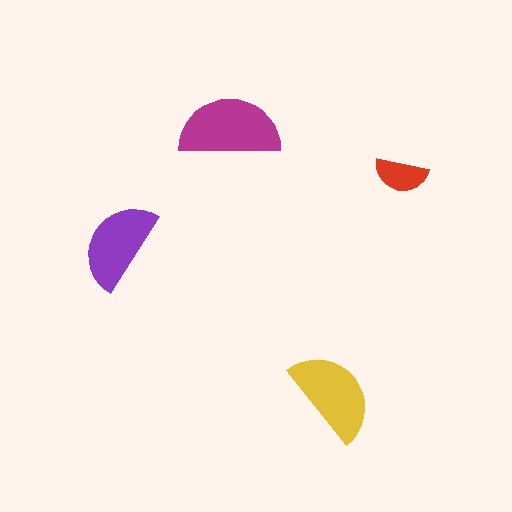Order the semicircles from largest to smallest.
the magenta one, the yellow one, the purple one, the red one.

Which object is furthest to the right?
The red semicircle is rightmost.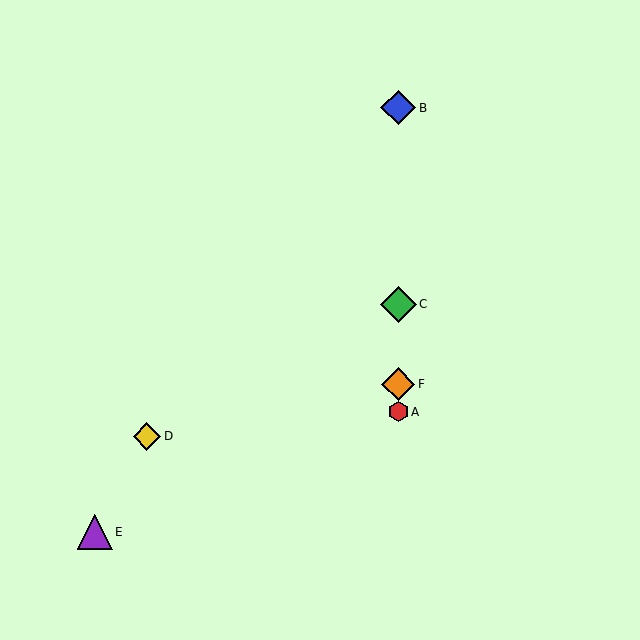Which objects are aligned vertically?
Objects A, B, C, F are aligned vertically.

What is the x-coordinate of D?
Object D is at x≈147.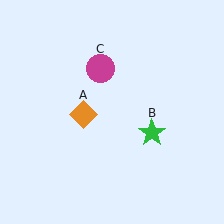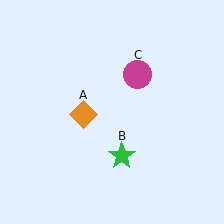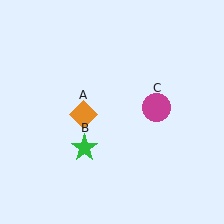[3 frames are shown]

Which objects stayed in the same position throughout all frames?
Orange diamond (object A) remained stationary.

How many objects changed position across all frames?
2 objects changed position: green star (object B), magenta circle (object C).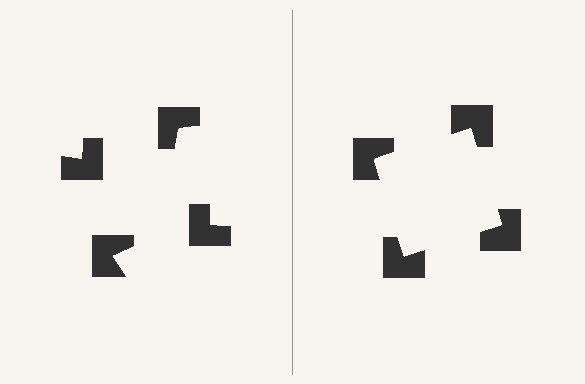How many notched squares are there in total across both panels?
8 — 4 on each side.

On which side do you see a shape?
An illusory square appears on the right side. On the left side the wedge cuts are rotated, so no coherent shape forms.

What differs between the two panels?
The notched squares are positioned identically on both sides; only the wedge orientations differ. On the right they align to a square; on the left they are misaligned.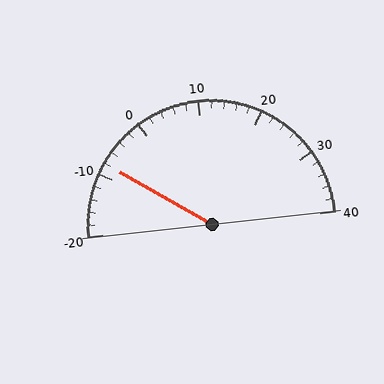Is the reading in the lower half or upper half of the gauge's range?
The reading is in the lower half of the range (-20 to 40).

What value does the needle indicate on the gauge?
The needle indicates approximately -8.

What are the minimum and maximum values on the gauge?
The gauge ranges from -20 to 40.